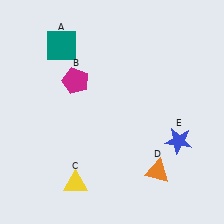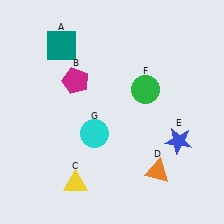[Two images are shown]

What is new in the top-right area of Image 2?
A green circle (F) was added in the top-right area of Image 2.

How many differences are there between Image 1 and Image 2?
There are 2 differences between the two images.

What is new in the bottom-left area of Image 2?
A cyan circle (G) was added in the bottom-left area of Image 2.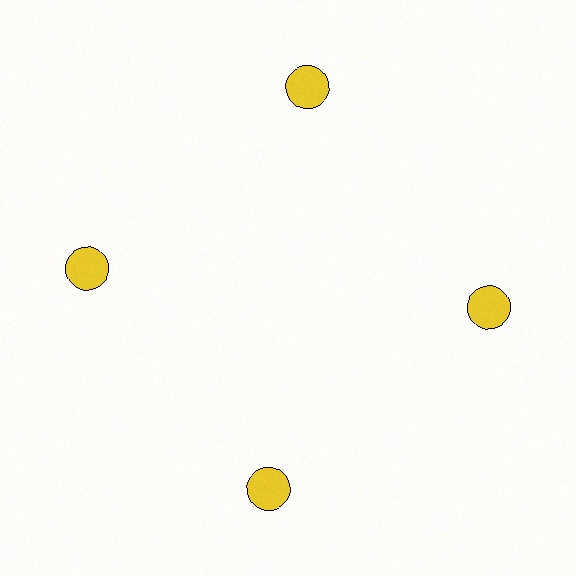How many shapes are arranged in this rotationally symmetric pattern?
There are 4 shapes, arranged in 4 groups of 1.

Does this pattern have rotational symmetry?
Yes, this pattern has 4-fold rotational symmetry. It looks the same after rotating 90 degrees around the center.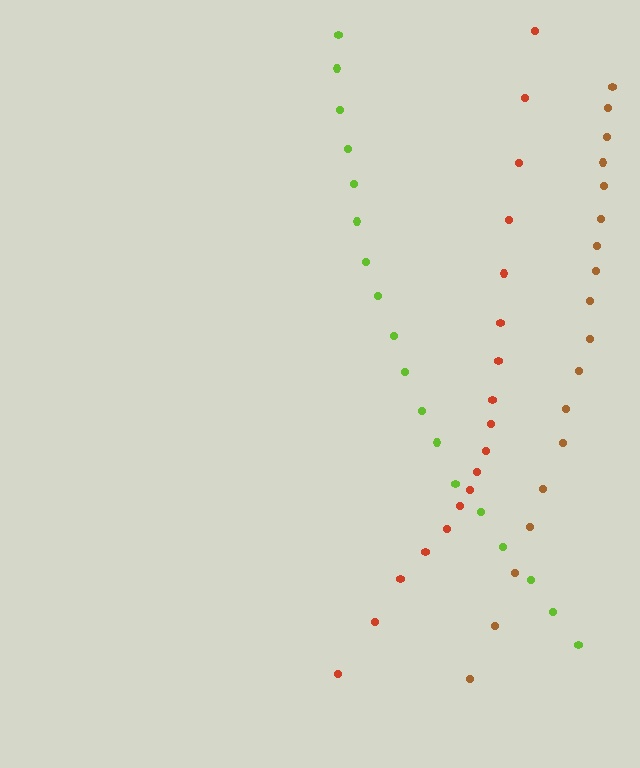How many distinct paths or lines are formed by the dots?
There are 3 distinct paths.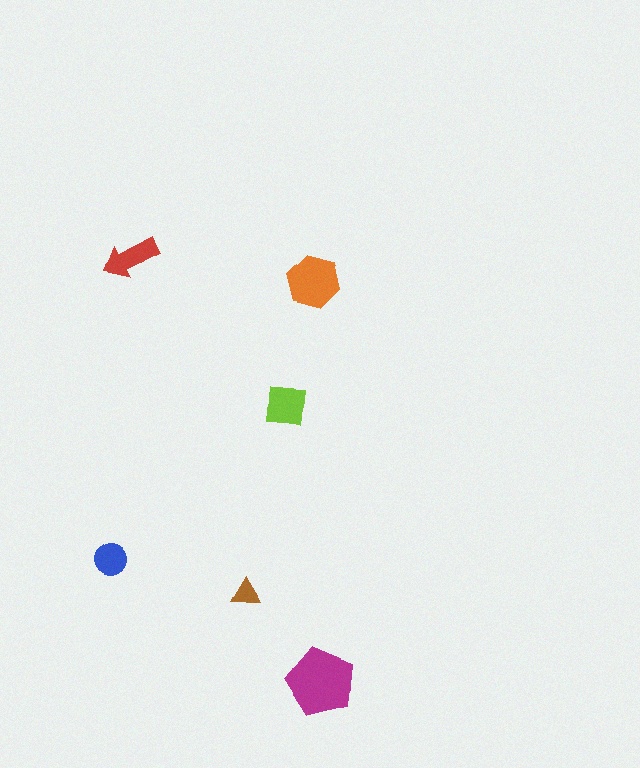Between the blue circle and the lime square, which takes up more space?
The lime square.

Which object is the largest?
The magenta pentagon.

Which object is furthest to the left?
The blue circle is leftmost.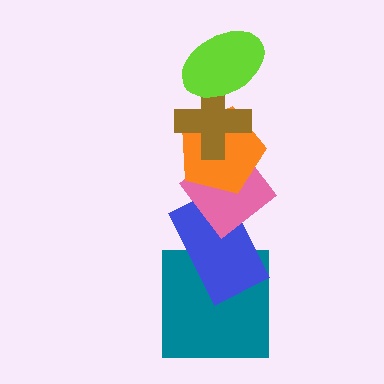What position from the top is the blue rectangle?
The blue rectangle is 5th from the top.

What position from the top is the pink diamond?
The pink diamond is 4th from the top.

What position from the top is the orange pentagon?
The orange pentagon is 3rd from the top.